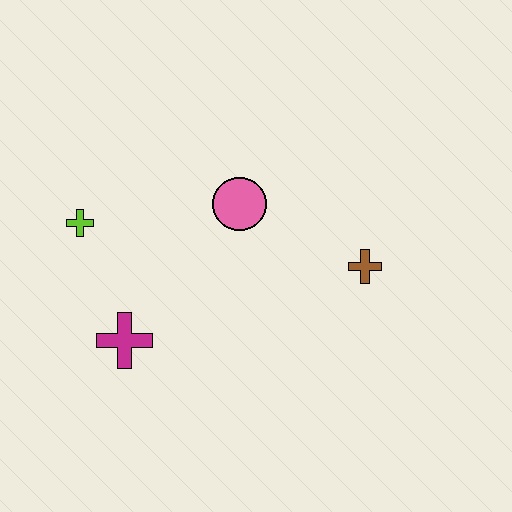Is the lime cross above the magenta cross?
Yes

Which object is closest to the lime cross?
The magenta cross is closest to the lime cross.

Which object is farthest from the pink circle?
The magenta cross is farthest from the pink circle.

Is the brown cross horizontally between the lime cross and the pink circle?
No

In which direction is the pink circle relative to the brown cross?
The pink circle is to the left of the brown cross.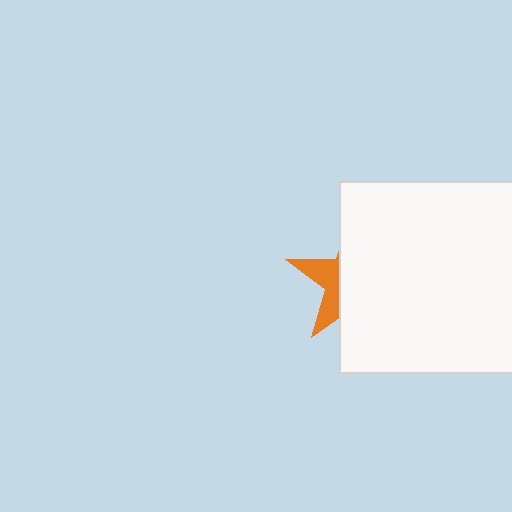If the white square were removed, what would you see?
You would see the complete orange star.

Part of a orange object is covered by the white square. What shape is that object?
It is a star.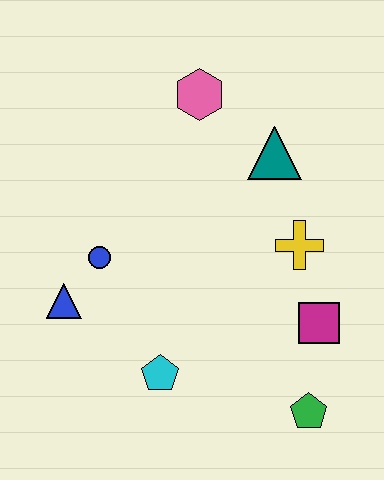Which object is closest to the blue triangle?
The blue circle is closest to the blue triangle.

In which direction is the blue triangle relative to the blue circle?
The blue triangle is below the blue circle.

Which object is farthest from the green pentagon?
The pink hexagon is farthest from the green pentagon.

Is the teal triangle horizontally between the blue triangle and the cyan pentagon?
No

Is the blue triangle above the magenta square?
Yes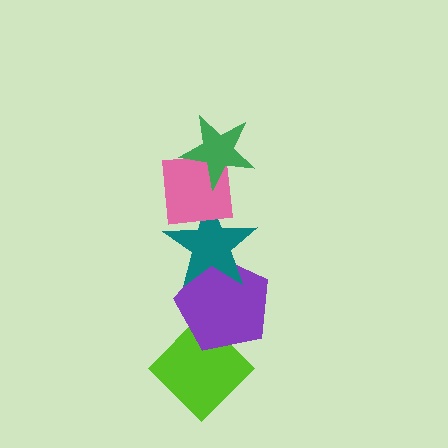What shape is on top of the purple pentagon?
The teal star is on top of the purple pentagon.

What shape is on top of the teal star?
The pink square is on top of the teal star.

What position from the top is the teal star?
The teal star is 3rd from the top.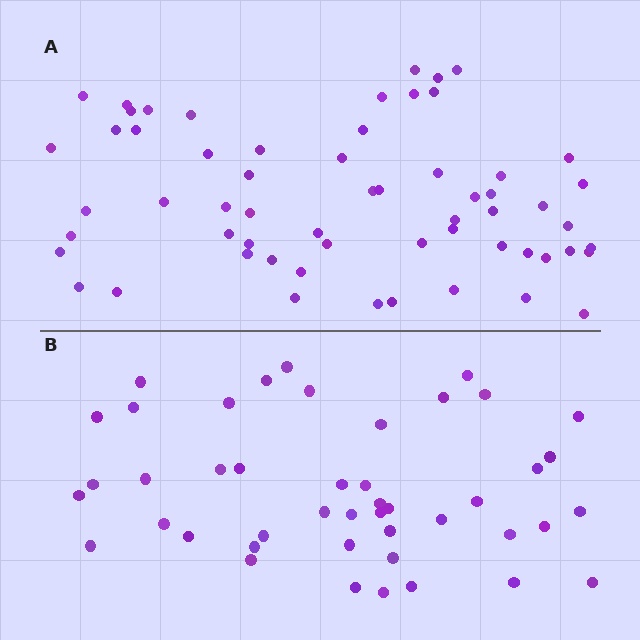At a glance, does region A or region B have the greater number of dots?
Region A (the top region) has more dots.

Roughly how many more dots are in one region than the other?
Region A has approximately 15 more dots than region B.